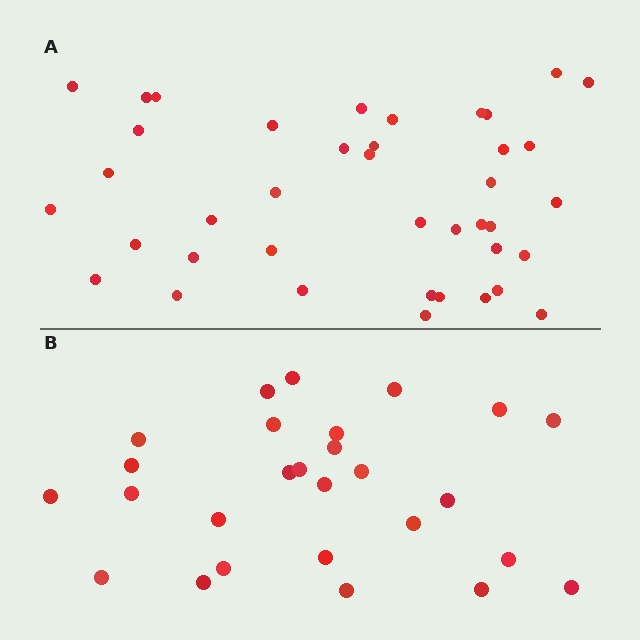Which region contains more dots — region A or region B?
Region A (the top region) has more dots.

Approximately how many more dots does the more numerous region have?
Region A has approximately 15 more dots than region B.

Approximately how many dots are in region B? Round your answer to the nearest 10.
About 30 dots. (The exact count is 27, which rounds to 30.)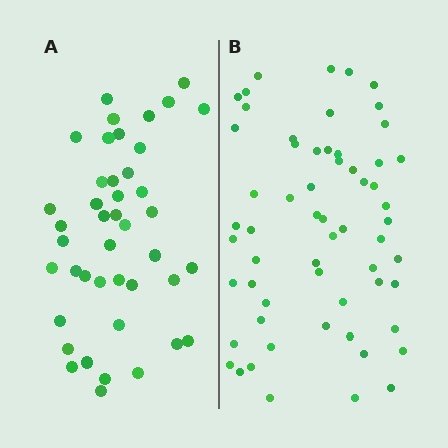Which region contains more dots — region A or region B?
Region B (the right region) has more dots.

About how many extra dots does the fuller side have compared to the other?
Region B has approximately 15 more dots than region A.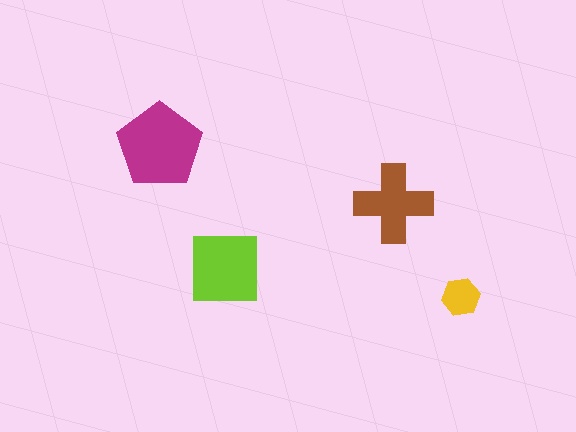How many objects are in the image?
There are 4 objects in the image.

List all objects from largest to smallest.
The magenta pentagon, the lime square, the brown cross, the yellow hexagon.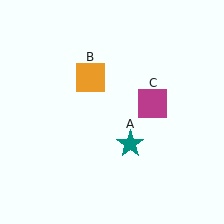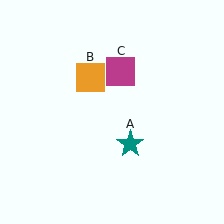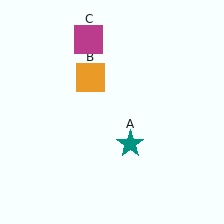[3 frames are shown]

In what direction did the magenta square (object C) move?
The magenta square (object C) moved up and to the left.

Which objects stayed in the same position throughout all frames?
Teal star (object A) and orange square (object B) remained stationary.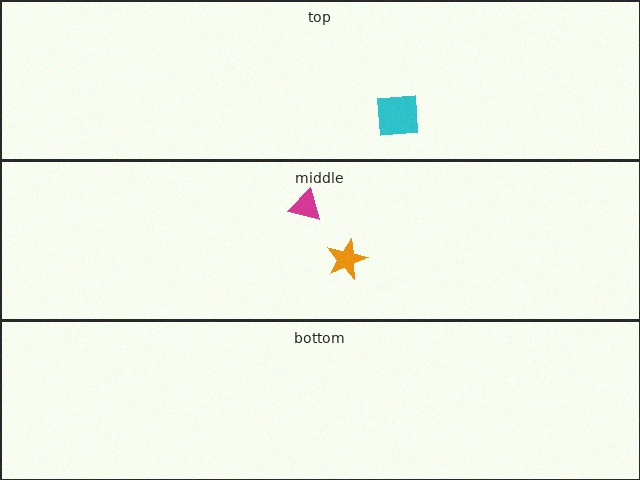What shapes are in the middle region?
The orange star, the magenta triangle.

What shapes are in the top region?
The cyan square.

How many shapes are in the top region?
1.